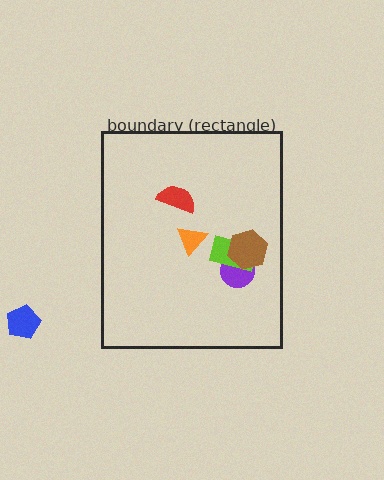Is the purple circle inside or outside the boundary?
Inside.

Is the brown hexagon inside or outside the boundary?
Inside.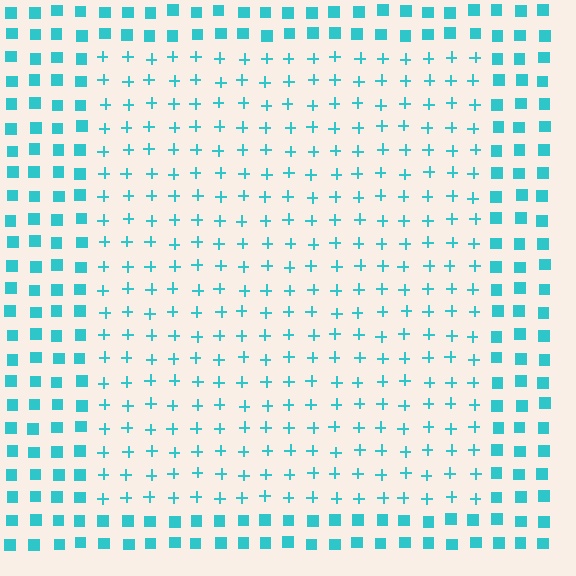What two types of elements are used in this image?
The image uses plus signs inside the rectangle region and squares outside it.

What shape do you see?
I see a rectangle.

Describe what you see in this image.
The image is filled with small cyan elements arranged in a uniform grid. A rectangle-shaped region contains plus signs, while the surrounding area contains squares. The boundary is defined purely by the change in element shape.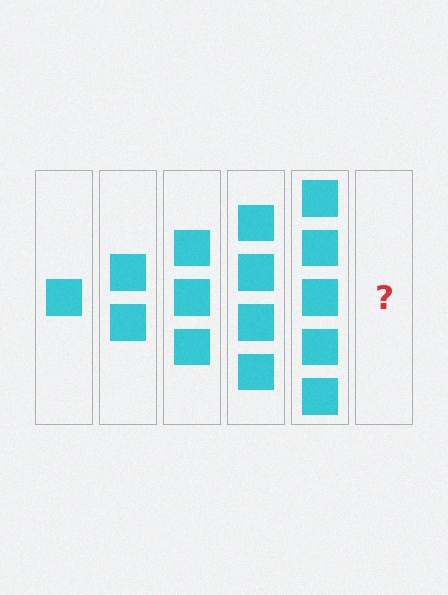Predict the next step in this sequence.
The next step is 6 squares.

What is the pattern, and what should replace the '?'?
The pattern is that each step adds one more square. The '?' should be 6 squares.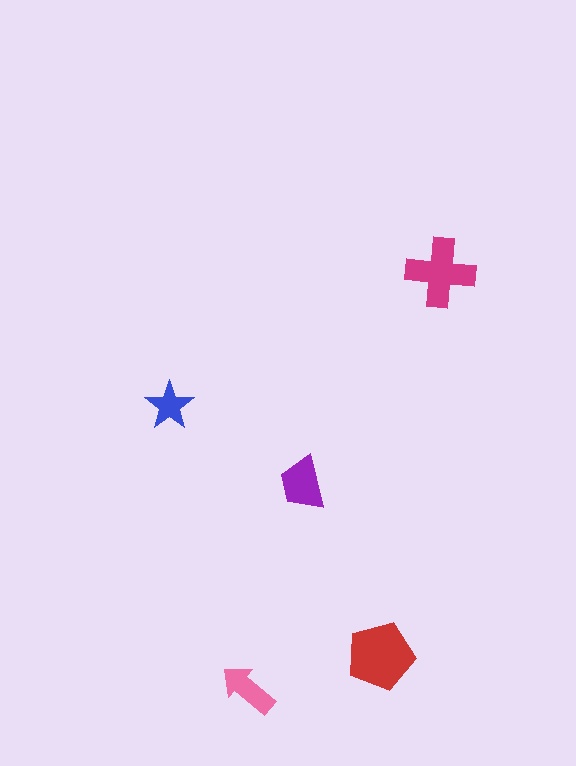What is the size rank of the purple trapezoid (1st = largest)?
3rd.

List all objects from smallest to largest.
The blue star, the pink arrow, the purple trapezoid, the magenta cross, the red pentagon.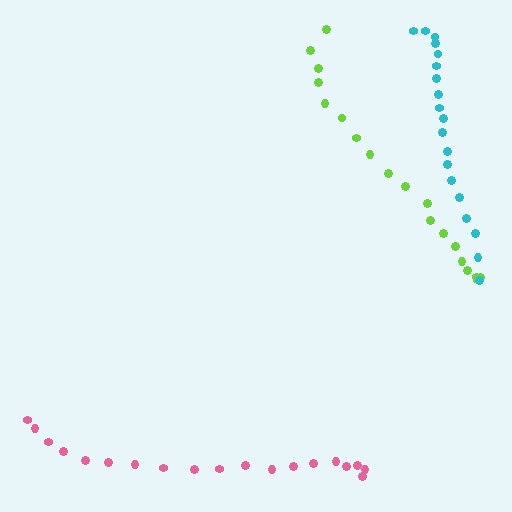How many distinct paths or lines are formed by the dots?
There are 3 distinct paths.